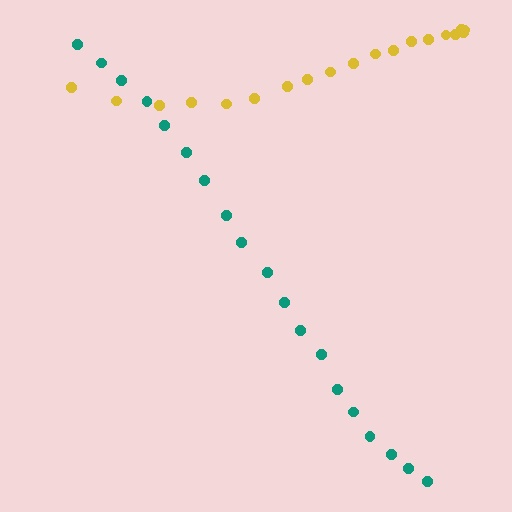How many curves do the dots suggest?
There are 2 distinct paths.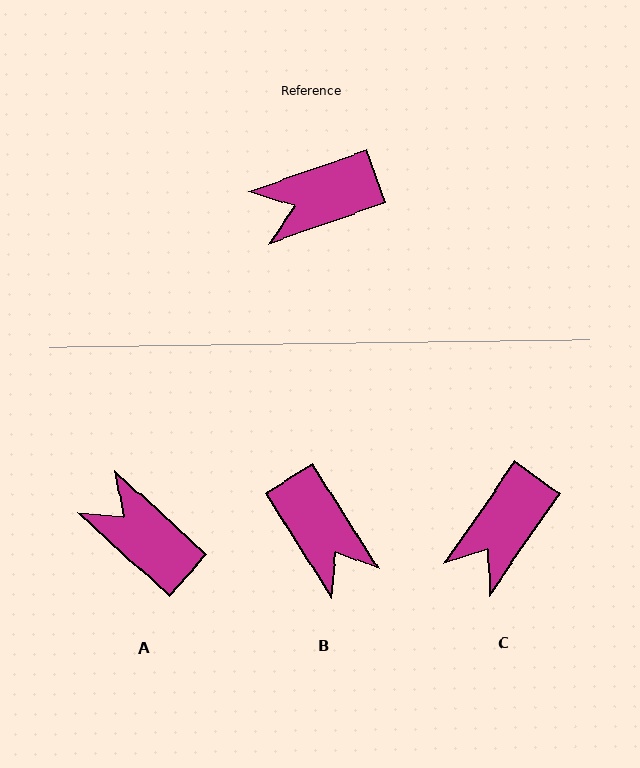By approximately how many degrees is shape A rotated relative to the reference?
Approximately 62 degrees clockwise.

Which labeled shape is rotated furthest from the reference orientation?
B, about 102 degrees away.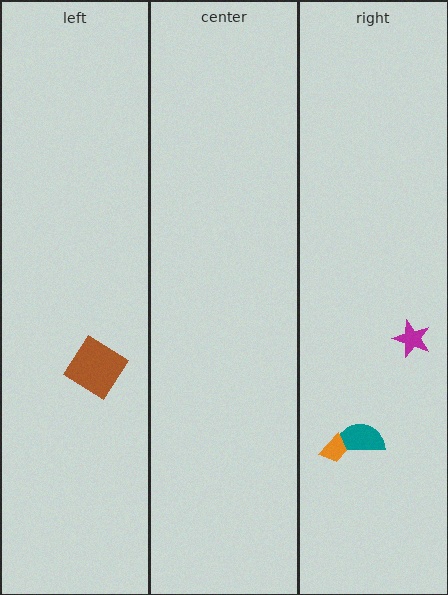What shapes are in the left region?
The brown diamond.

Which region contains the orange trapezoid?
The right region.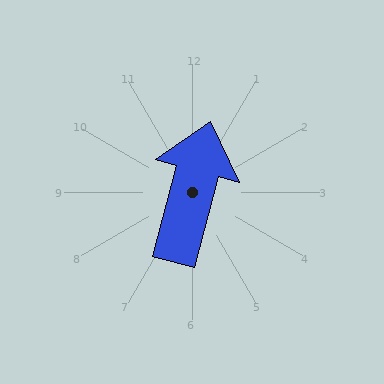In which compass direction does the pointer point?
North.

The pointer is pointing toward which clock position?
Roughly 12 o'clock.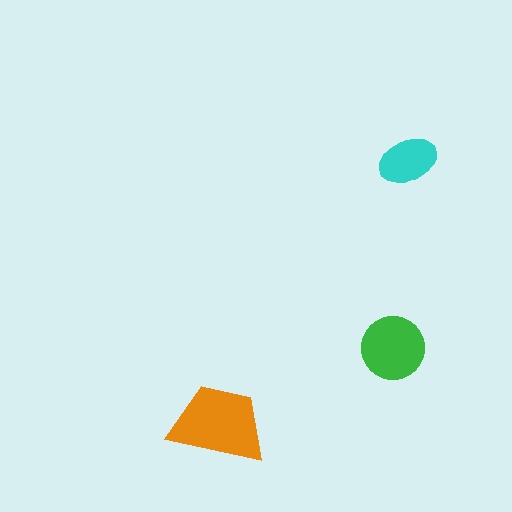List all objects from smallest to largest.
The cyan ellipse, the green circle, the orange trapezoid.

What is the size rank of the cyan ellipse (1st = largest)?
3rd.